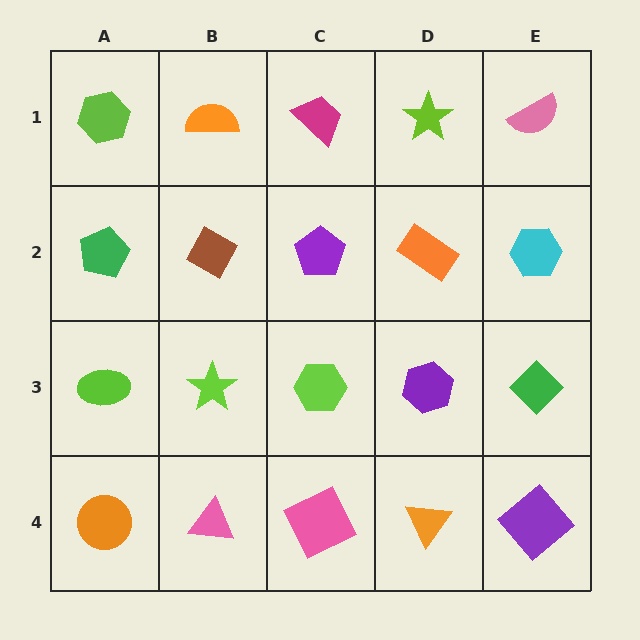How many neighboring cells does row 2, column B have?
4.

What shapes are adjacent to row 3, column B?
A brown diamond (row 2, column B), a pink triangle (row 4, column B), a lime ellipse (row 3, column A), a lime hexagon (row 3, column C).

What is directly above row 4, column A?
A lime ellipse.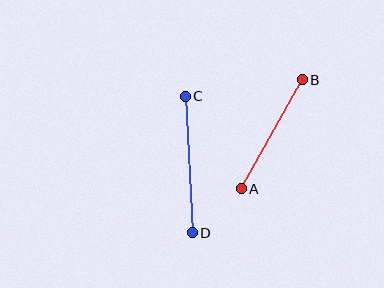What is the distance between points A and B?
The distance is approximately 125 pixels.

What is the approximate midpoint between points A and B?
The midpoint is at approximately (272, 134) pixels.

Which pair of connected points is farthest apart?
Points C and D are farthest apart.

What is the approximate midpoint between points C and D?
The midpoint is at approximately (189, 164) pixels.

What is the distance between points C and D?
The distance is approximately 137 pixels.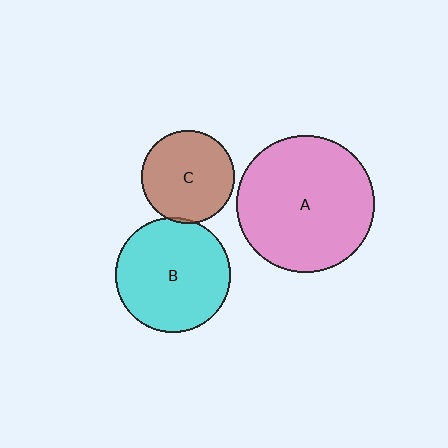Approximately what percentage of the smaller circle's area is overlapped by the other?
Approximately 5%.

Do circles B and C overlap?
Yes.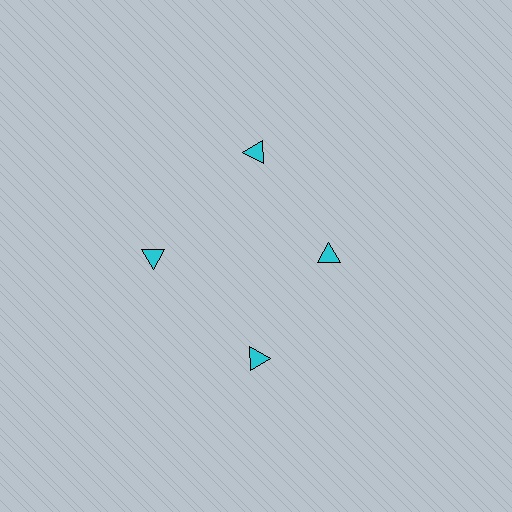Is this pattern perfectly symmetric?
No. The 4 cyan triangles are arranged in a ring, but one element near the 3 o'clock position is pulled inward toward the center, breaking the 4-fold rotational symmetry.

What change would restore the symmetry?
The symmetry would be restored by moving it outward, back onto the ring so that all 4 triangles sit at equal angles and equal distance from the center.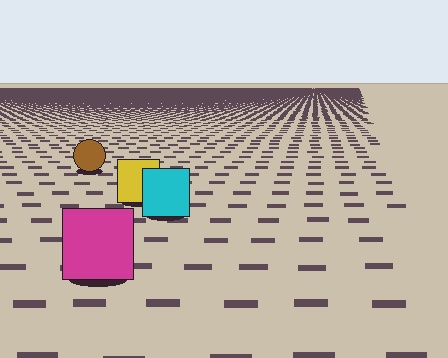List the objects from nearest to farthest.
From nearest to farthest: the magenta square, the cyan square, the yellow square, the brown circle.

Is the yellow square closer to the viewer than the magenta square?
No. The magenta square is closer — you can tell from the texture gradient: the ground texture is coarser near it.